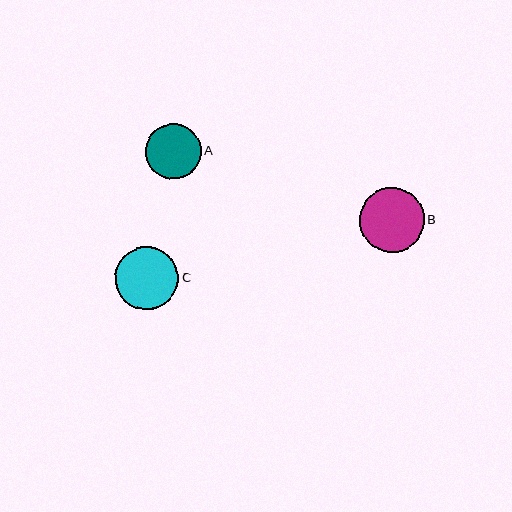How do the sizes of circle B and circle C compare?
Circle B and circle C are approximately the same size.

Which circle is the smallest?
Circle A is the smallest with a size of approximately 55 pixels.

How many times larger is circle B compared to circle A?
Circle B is approximately 1.2 times the size of circle A.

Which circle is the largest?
Circle B is the largest with a size of approximately 65 pixels.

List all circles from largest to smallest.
From largest to smallest: B, C, A.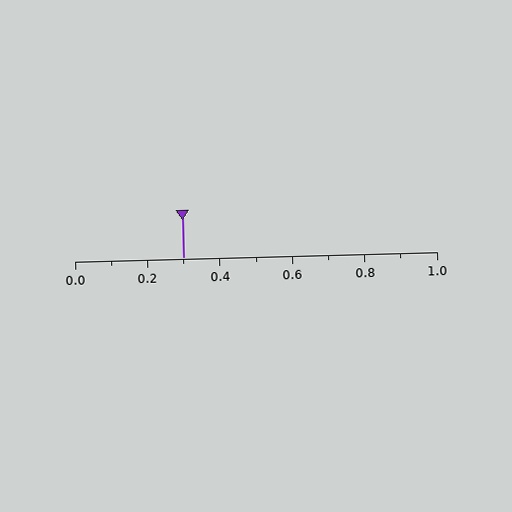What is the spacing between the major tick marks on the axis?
The major ticks are spaced 0.2 apart.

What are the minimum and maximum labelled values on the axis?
The axis runs from 0.0 to 1.0.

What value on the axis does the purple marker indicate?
The marker indicates approximately 0.3.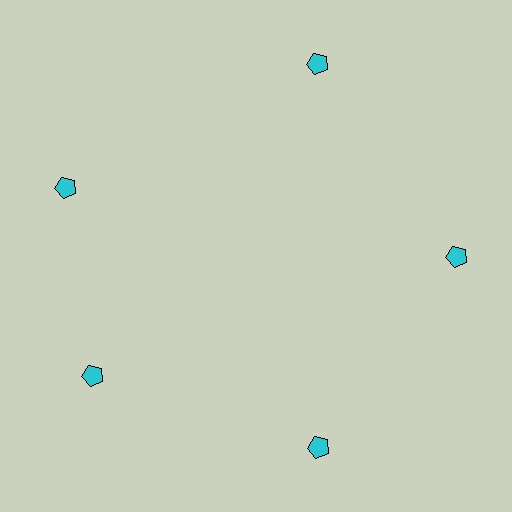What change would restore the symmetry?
The symmetry would be restored by rotating it back into even spacing with its neighbors so that all 5 pentagons sit at equal angles and equal distance from the center.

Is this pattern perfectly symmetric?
No. The 5 cyan pentagons are arranged in a ring, but one element near the 10 o'clock position is rotated out of alignment along the ring, breaking the 5-fold rotational symmetry.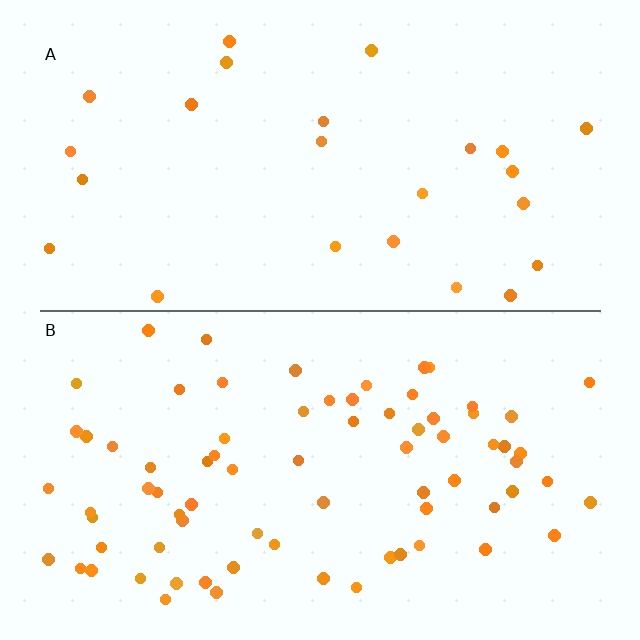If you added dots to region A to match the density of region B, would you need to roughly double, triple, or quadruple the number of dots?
Approximately triple.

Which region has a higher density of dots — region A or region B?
B (the bottom).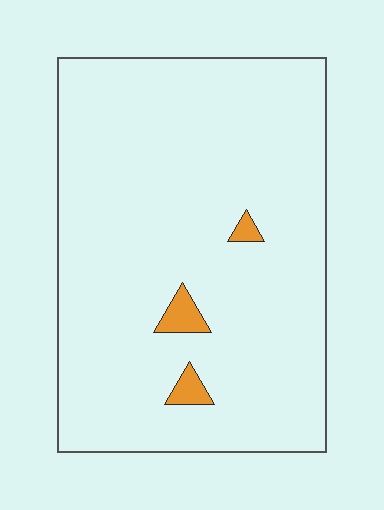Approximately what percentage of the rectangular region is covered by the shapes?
Approximately 5%.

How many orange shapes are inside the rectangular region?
3.